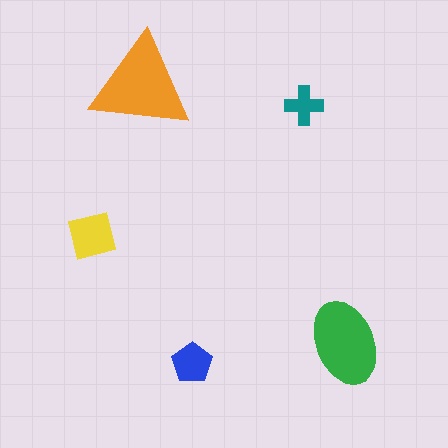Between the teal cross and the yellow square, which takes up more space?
The yellow square.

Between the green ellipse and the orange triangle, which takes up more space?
The orange triangle.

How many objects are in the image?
There are 5 objects in the image.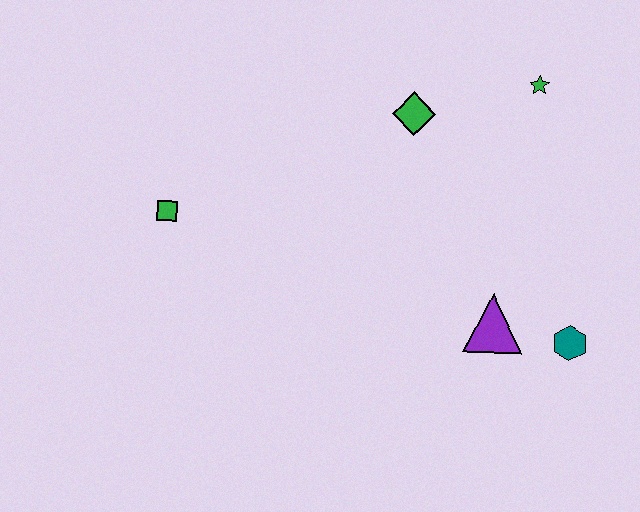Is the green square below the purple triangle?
No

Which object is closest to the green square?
The green diamond is closest to the green square.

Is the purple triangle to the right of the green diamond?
Yes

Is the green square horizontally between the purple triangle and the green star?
No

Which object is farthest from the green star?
The green square is farthest from the green star.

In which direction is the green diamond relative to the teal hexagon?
The green diamond is above the teal hexagon.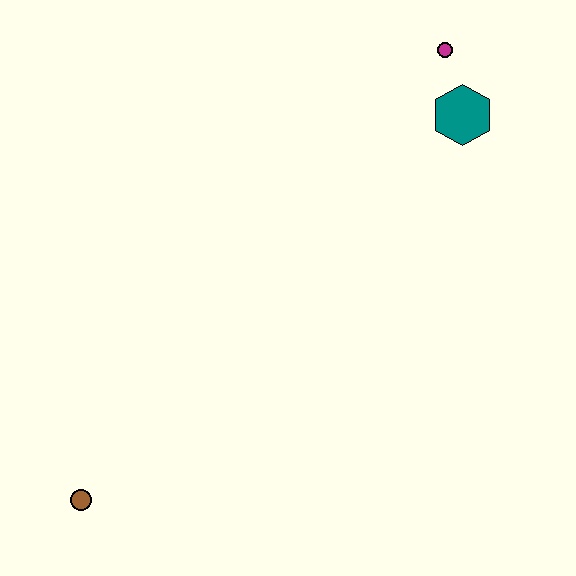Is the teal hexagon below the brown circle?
No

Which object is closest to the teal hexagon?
The magenta circle is closest to the teal hexagon.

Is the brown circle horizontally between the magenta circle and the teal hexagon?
No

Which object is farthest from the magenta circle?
The brown circle is farthest from the magenta circle.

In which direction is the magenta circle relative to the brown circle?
The magenta circle is above the brown circle.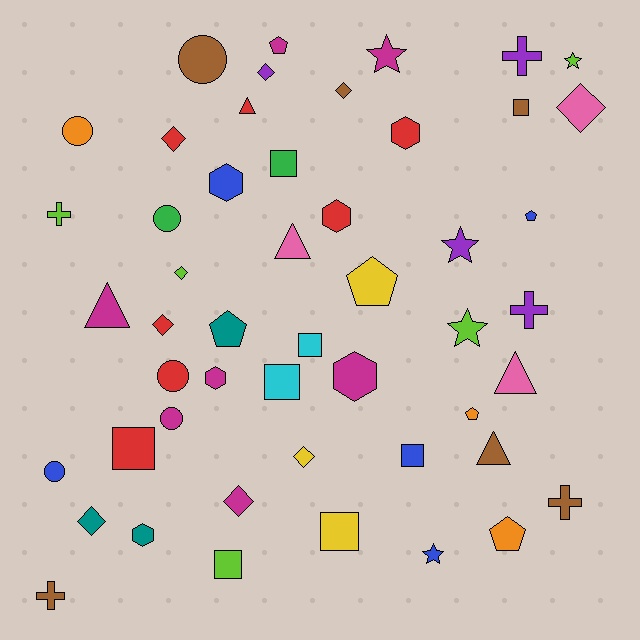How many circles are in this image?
There are 6 circles.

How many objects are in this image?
There are 50 objects.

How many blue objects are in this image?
There are 5 blue objects.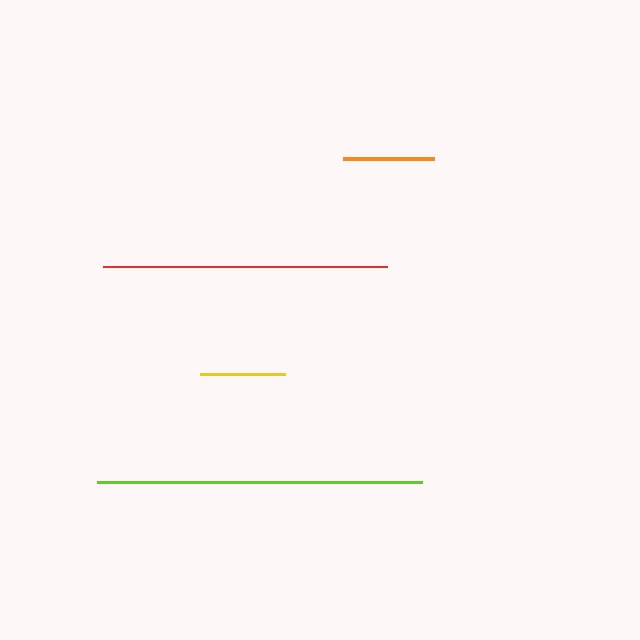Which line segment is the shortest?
The yellow line is the shortest at approximately 85 pixels.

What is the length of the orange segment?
The orange segment is approximately 91 pixels long.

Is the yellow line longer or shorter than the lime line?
The lime line is longer than the yellow line.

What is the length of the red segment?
The red segment is approximately 284 pixels long.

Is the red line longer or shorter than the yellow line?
The red line is longer than the yellow line.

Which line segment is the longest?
The lime line is the longest at approximately 325 pixels.